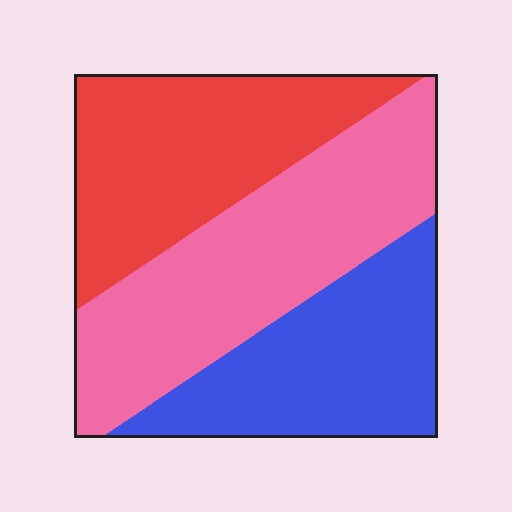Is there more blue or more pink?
Pink.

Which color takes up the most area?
Pink, at roughly 40%.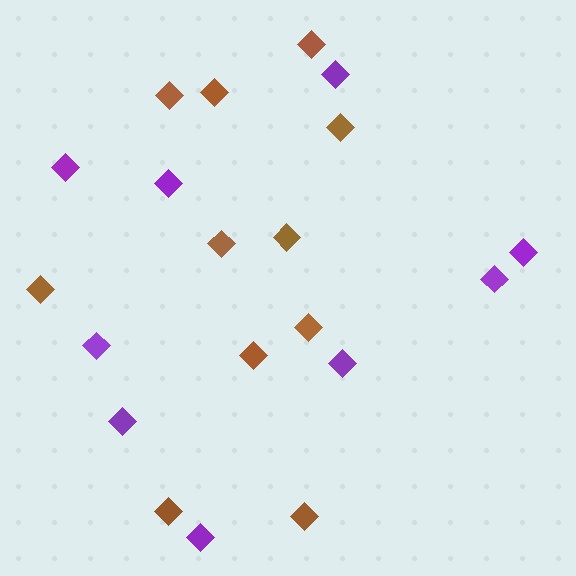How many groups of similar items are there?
There are 2 groups: one group of brown diamonds (11) and one group of purple diamonds (9).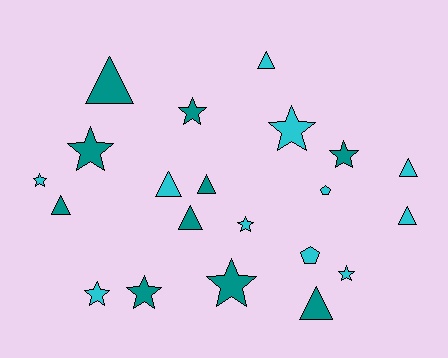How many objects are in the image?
There are 21 objects.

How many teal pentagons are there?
There are no teal pentagons.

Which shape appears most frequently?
Star, with 10 objects.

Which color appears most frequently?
Cyan, with 11 objects.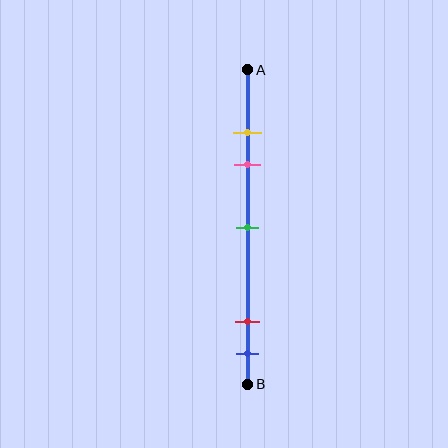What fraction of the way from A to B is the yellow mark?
The yellow mark is approximately 20% (0.2) of the way from A to B.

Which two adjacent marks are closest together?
The yellow and pink marks are the closest adjacent pair.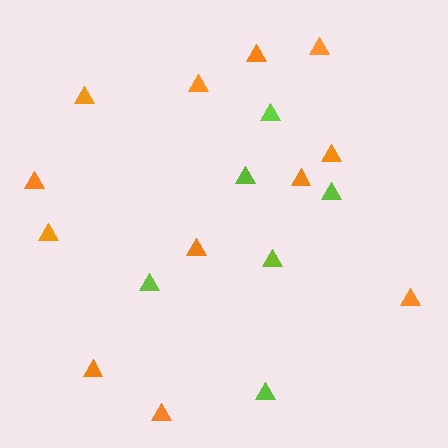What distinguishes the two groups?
There are 2 groups: one group of lime triangles (6) and one group of orange triangles (12).